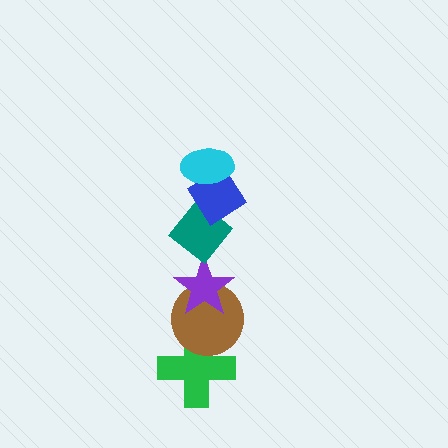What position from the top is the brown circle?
The brown circle is 5th from the top.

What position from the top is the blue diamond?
The blue diamond is 2nd from the top.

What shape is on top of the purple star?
The teal diamond is on top of the purple star.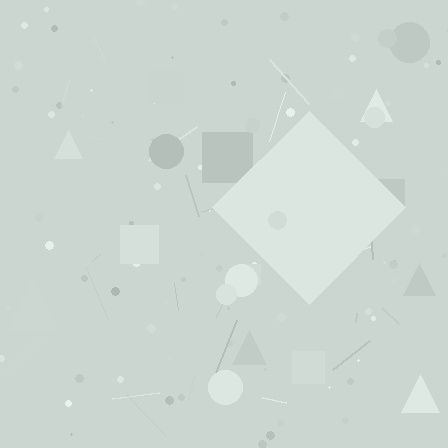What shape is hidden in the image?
A diamond is hidden in the image.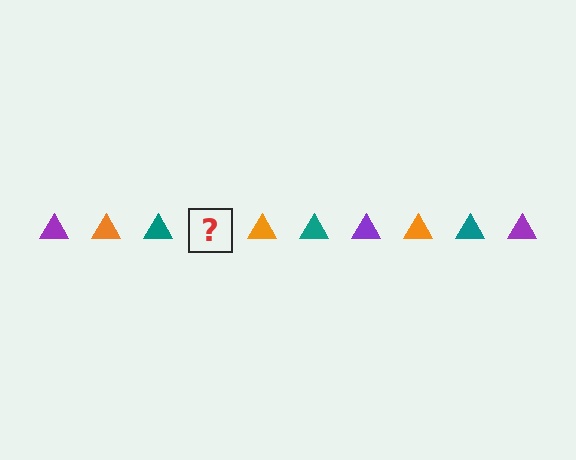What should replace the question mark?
The question mark should be replaced with a purple triangle.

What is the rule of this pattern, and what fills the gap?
The rule is that the pattern cycles through purple, orange, teal triangles. The gap should be filled with a purple triangle.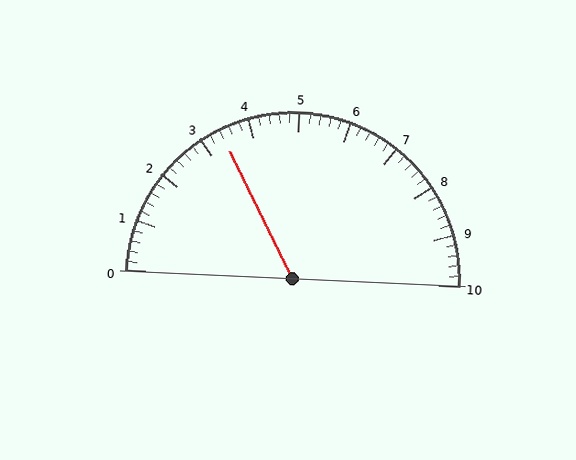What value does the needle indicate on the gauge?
The needle indicates approximately 3.4.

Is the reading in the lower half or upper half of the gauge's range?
The reading is in the lower half of the range (0 to 10).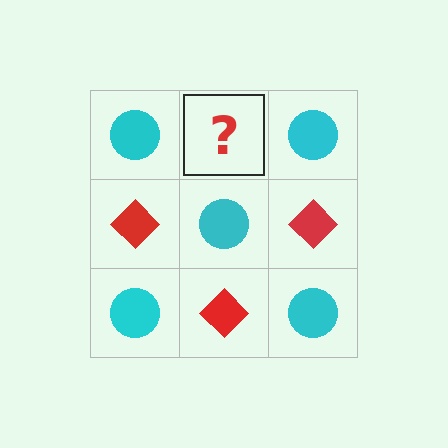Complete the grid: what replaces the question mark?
The question mark should be replaced with a red diamond.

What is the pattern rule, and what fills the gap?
The rule is that it alternates cyan circle and red diamond in a checkerboard pattern. The gap should be filled with a red diamond.